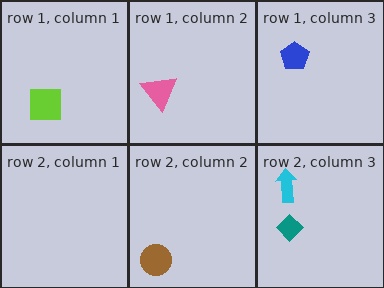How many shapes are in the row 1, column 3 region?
1.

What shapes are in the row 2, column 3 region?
The cyan arrow, the teal diamond.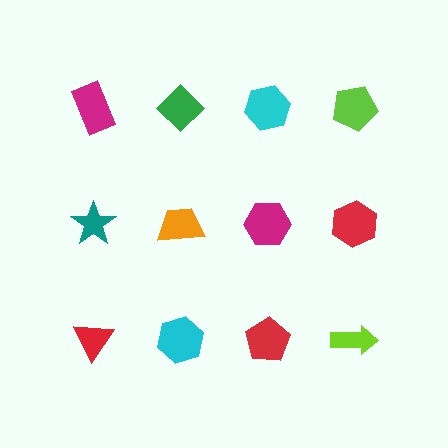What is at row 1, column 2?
A green diamond.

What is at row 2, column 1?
A teal star.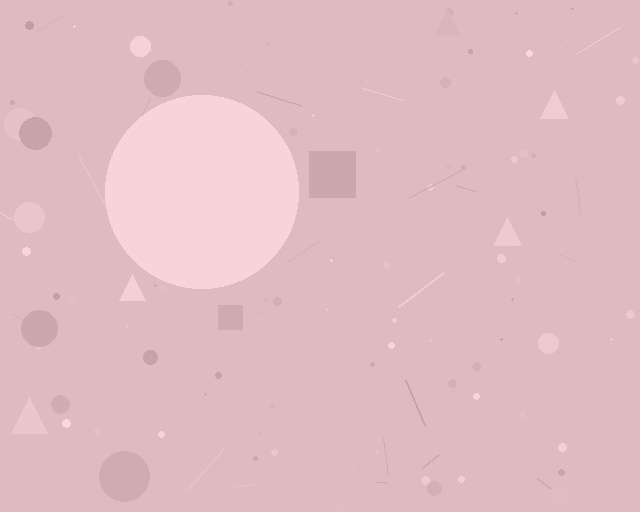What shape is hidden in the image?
A circle is hidden in the image.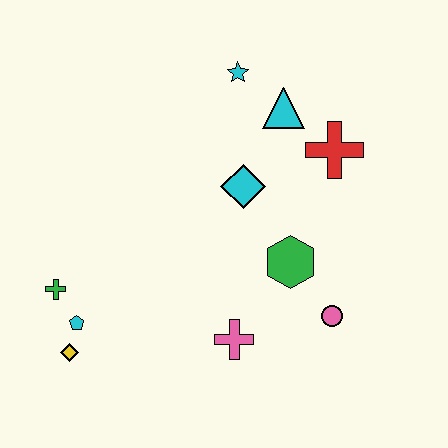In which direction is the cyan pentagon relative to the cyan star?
The cyan pentagon is below the cyan star.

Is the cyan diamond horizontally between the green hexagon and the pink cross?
Yes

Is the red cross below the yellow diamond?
No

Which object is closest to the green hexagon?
The pink circle is closest to the green hexagon.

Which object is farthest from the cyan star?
The yellow diamond is farthest from the cyan star.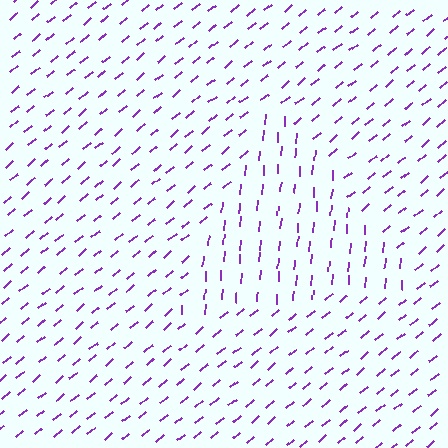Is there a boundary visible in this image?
Yes, there is a texture boundary formed by a change in line orientation.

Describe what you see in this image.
The image is filled with small purple line segments. A triangle region in the image has lines oriented differently from the surrounding lines, creating a visible texture boundary.